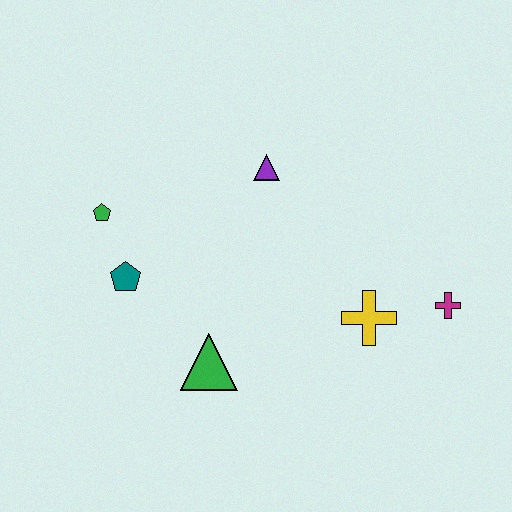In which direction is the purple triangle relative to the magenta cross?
The purple triangle is to the left of the magenta cross.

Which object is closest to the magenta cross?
The yellow cross is closest to the magenta cross.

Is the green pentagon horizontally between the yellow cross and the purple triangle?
No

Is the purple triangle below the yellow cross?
No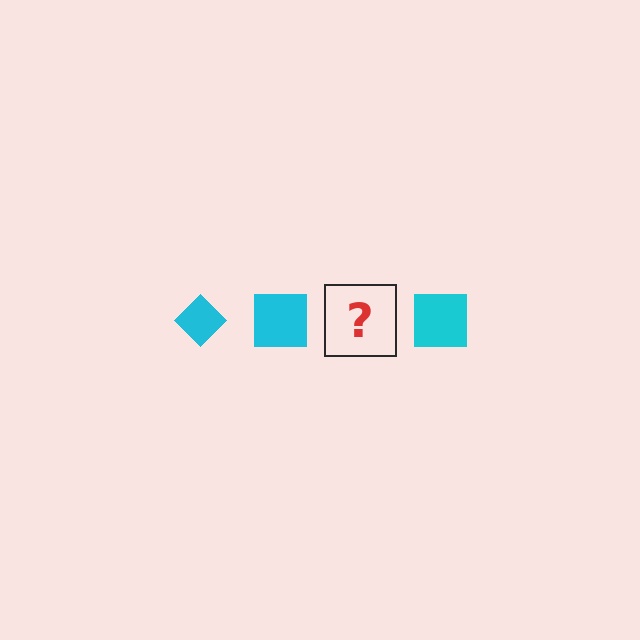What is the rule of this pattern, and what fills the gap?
The rule is that the pattern cycles through diamond, square shapes in cyan. The gap should be filled with a cyan diamond.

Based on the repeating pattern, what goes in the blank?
The blank should be a cyan diamond.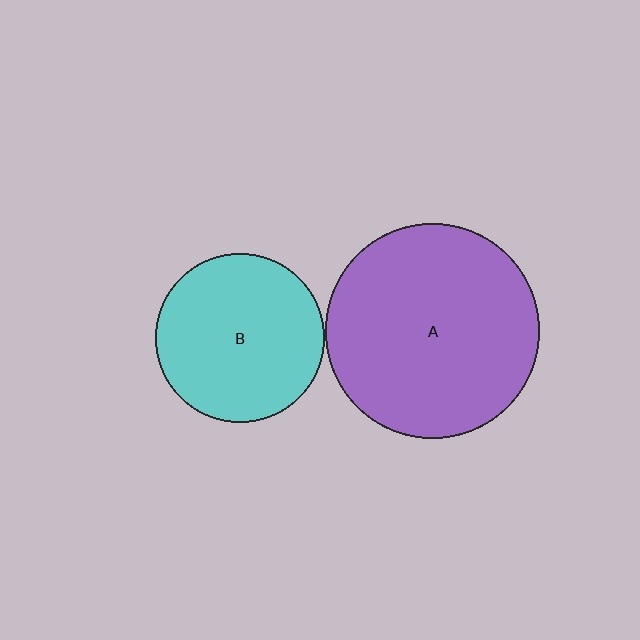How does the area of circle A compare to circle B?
Approximately 1.6 times.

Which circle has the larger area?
Circle A (purple).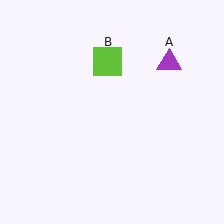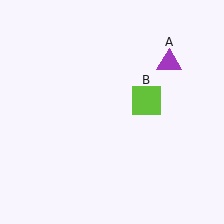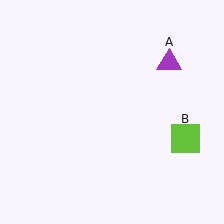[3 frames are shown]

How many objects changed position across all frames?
1 object changed position: lime square (object B).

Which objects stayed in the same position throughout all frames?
Purple triangle (object A) remained stationary.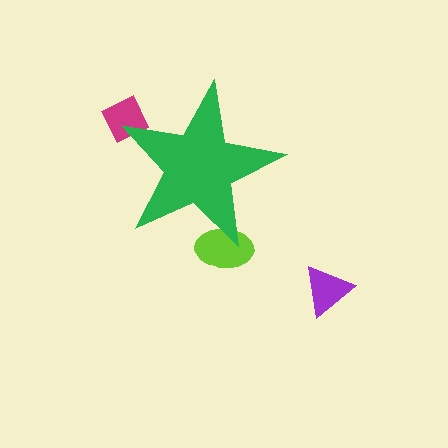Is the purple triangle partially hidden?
No, the purple triangle is fully visible.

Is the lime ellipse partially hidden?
Yes, the lime ellipse is partially hidden behind the green star.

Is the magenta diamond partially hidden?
Yes, the magenta diamond is partially hidden behind the green star.